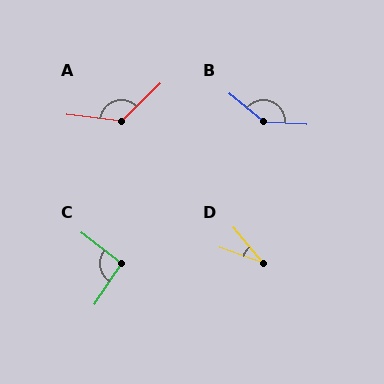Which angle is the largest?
B, at approximately 144 degrees.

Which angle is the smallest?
D, at approximately 31 degrees.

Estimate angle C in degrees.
Approximately 93 degrees.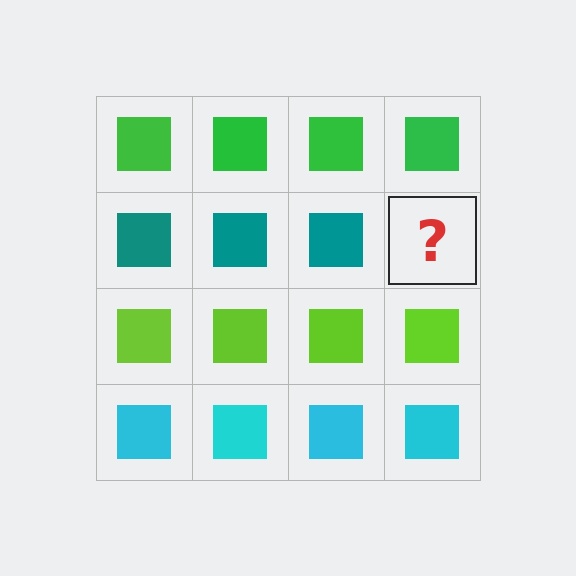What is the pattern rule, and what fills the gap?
The rule is that each row has a consistent color. The gap should be filled with a teal square.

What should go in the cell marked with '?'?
The missing cell should contain a teal square.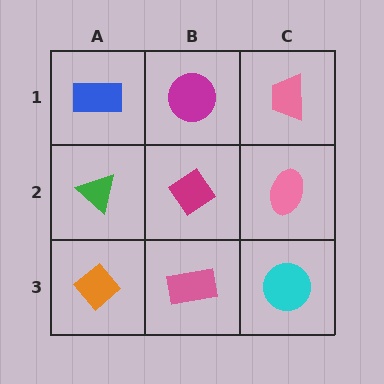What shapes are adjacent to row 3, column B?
A magenta diamond (row 2, column B), an orange diamond (row 3, column A), a cyan circle (row 3, column C).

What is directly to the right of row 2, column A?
A magenta diamond.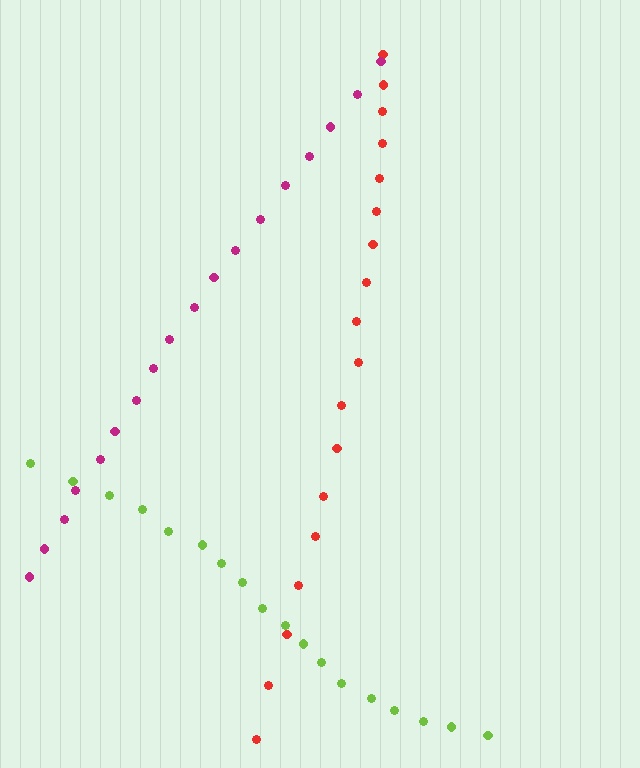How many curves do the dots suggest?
There are 3 distinct paths.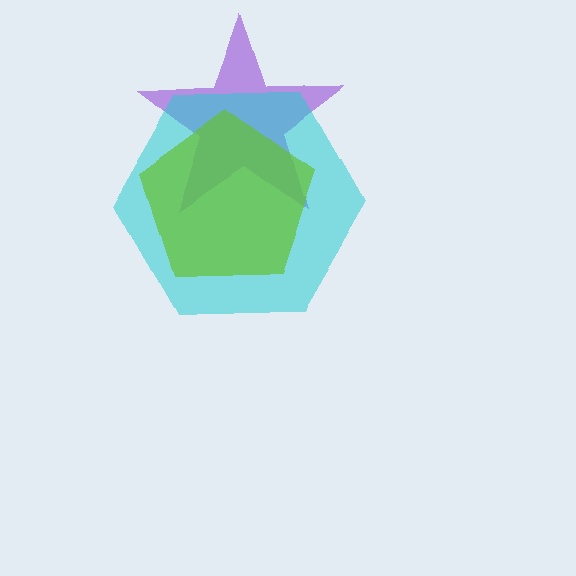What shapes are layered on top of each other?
The layered shapes are: a purple star, a cyan hexagon, a lime pentagon.